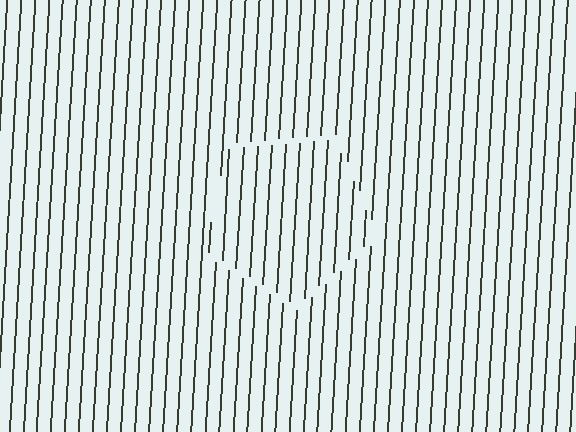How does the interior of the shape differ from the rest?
The interior of the shape contains the same grating, shifted by half a period — the contour is defined by the phase discontinuity where line-ends from the inner and outer gratings abut.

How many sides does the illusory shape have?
5 sides — the line-ends trace a pentagon.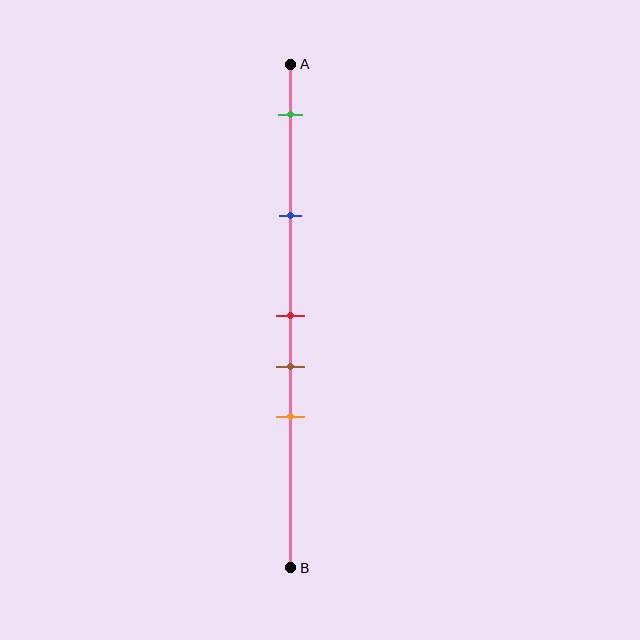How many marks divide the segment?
There are 5 marks dividing the segment.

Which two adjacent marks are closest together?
The red and brown marks are the closest adjacent pair.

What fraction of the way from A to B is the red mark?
The red mark is approximately 50% (0.5) of the way from A to B.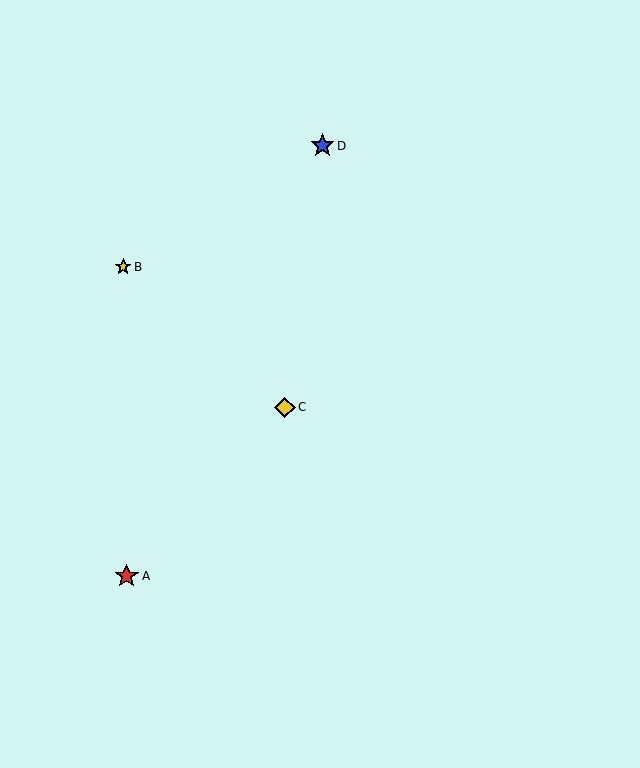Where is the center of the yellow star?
The center of the yellow star is at (123, 267).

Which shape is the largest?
The red star (labeled A) is the largest.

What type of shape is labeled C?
Shape C is a yellow diamond.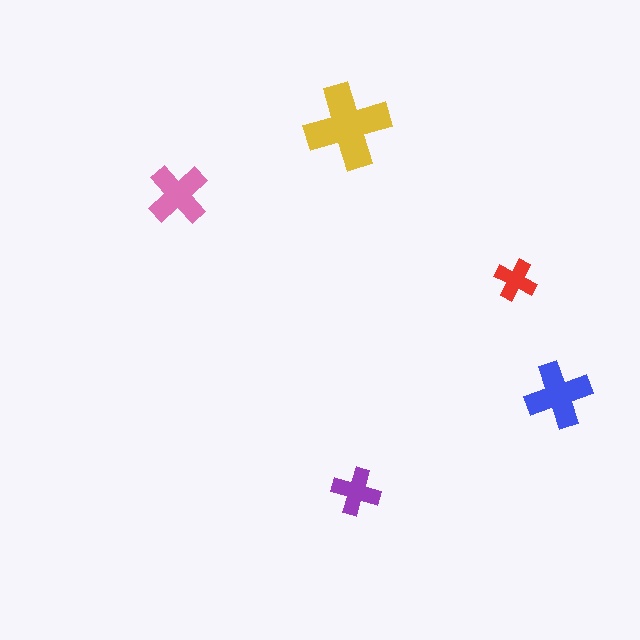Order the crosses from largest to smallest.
the yellow one, the blue one, the pink one, the purple one, the red one.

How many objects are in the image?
There are 5 objects in the image.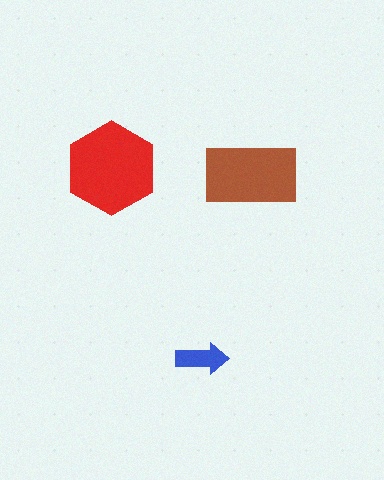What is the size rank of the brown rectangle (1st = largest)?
2nd.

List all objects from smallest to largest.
The blue arrow, the brown rectangle, the red hexagon.